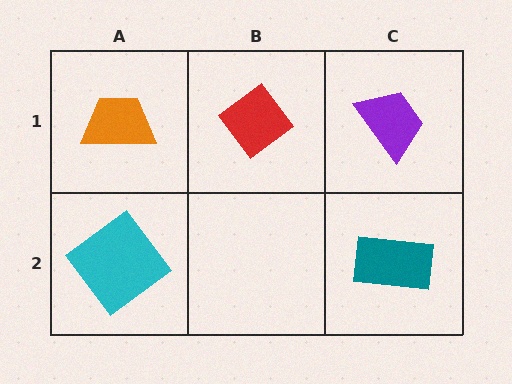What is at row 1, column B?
A red diamond.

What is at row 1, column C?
A purple trapezoid.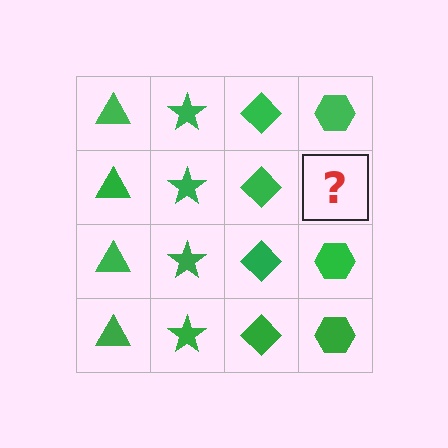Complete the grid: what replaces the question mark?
The question mark should be replaced with a green hexagon.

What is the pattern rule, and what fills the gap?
The rule is that each column has a consistent shape. The gap should be filled with a green hexagon.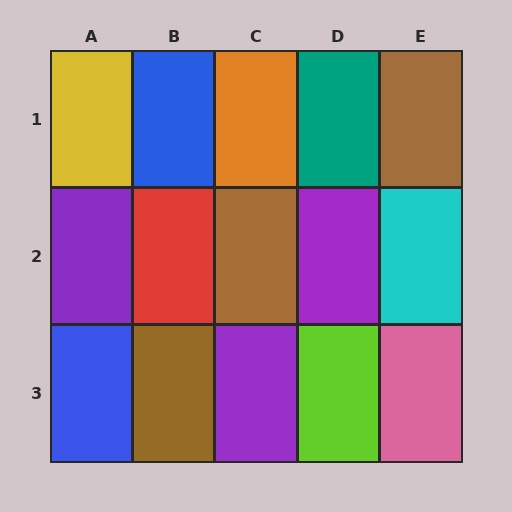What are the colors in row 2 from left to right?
Purple, red, brown, purple, cyan.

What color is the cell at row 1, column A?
Yellow.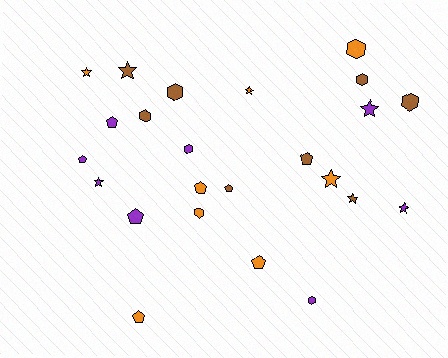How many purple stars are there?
There are 3 purple stars.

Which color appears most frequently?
Purple, with 8 objects.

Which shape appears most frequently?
Star, with 8 objects.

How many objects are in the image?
There are 24 objects.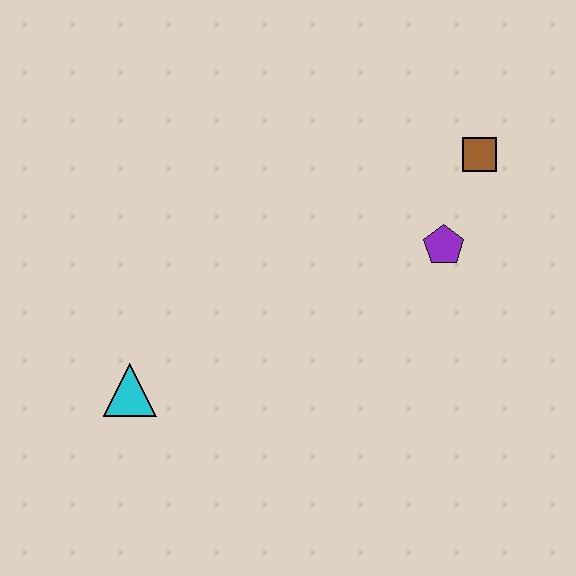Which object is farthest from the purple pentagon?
The cyan triangle is farthest from the purple pentagon.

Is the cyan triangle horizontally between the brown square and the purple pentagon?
No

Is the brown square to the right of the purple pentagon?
Yes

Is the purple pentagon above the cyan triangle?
Yes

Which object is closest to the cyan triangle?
The purple pentagon is closest to the cyan triangle.